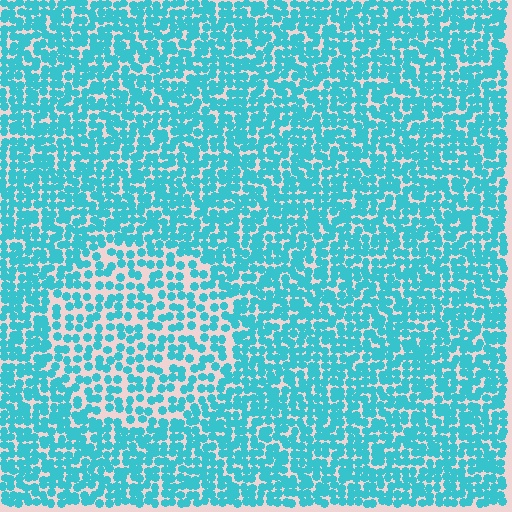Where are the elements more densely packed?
The elements are more densely packed outside the circle boundary.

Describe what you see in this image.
The image contains small cyan elements arranged at two different densities. A circle-shaped region is visible where the elements are less densely packed than the surrounding area.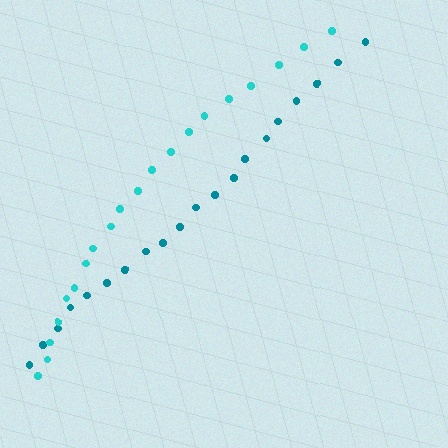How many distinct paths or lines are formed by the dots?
There are 2 distinct paths.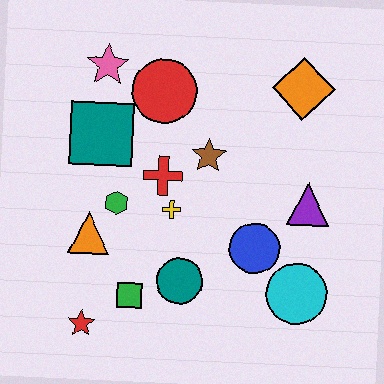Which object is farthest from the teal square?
The cyan circle is farthest from the teal square.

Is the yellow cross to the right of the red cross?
Yes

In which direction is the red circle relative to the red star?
The red circle is above the red star.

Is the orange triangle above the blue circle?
Yes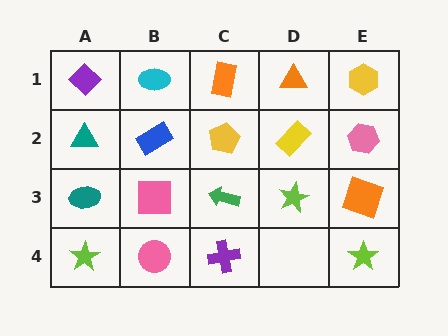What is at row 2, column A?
A teal triangle.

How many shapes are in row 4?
4 shapes.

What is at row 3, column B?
A pink square.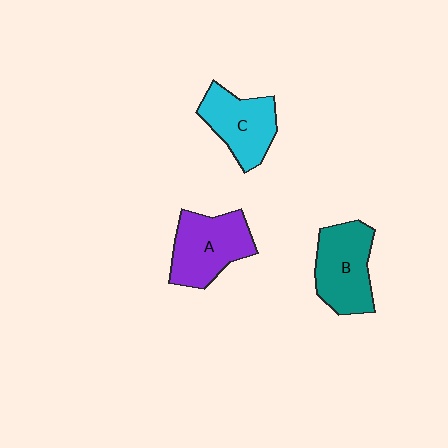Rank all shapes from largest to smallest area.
From largest to smallest: A (purple), B (teal), C (cyan).